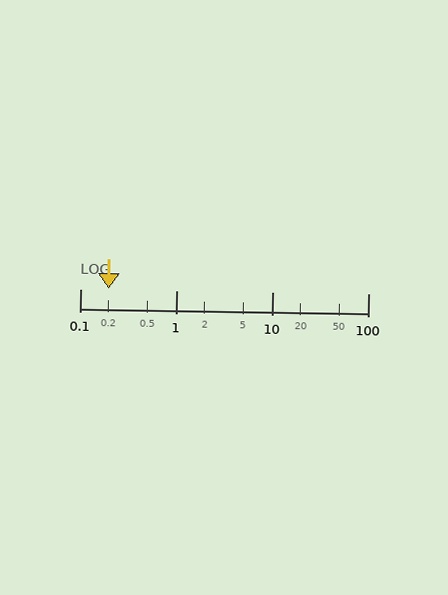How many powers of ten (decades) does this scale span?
The scale spans 3 decades, from 0.1 to 100.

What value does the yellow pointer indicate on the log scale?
The pointer indicates approximately 0.2.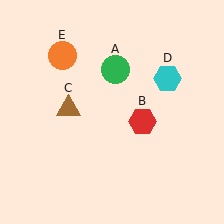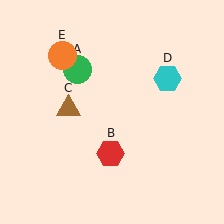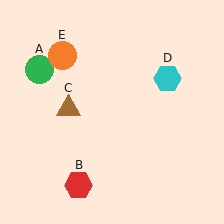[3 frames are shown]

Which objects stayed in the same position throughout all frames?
Brown triangle (object C) and cyan hexagon (object D) and orange circle (object E) remained stationary.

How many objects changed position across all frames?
2 objects changed position: green circle (object A), red hexagon (object B).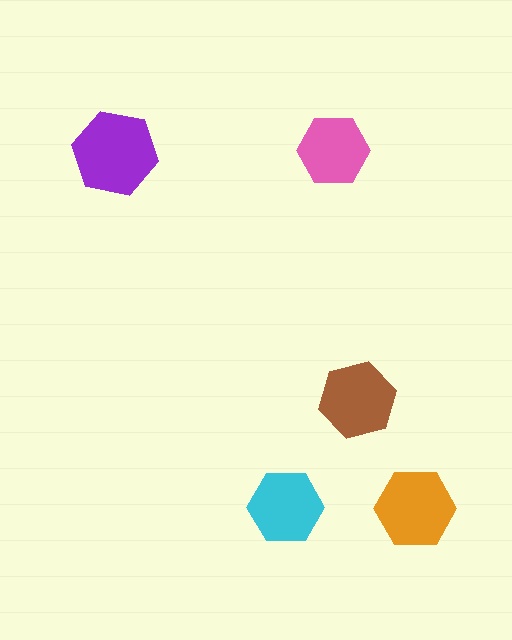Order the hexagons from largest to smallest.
the purple one, the orange one, the brown one, the cyan one, the pink one.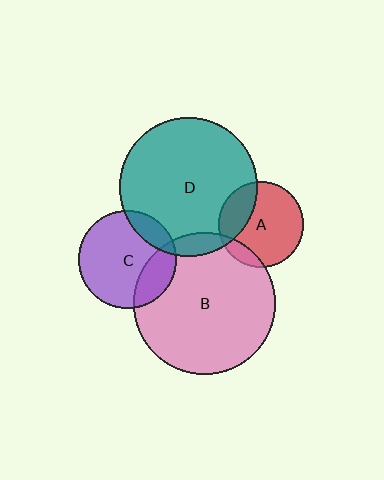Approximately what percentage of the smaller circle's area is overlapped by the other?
Approximately 15%.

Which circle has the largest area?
Circle B (pink).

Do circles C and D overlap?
Yes.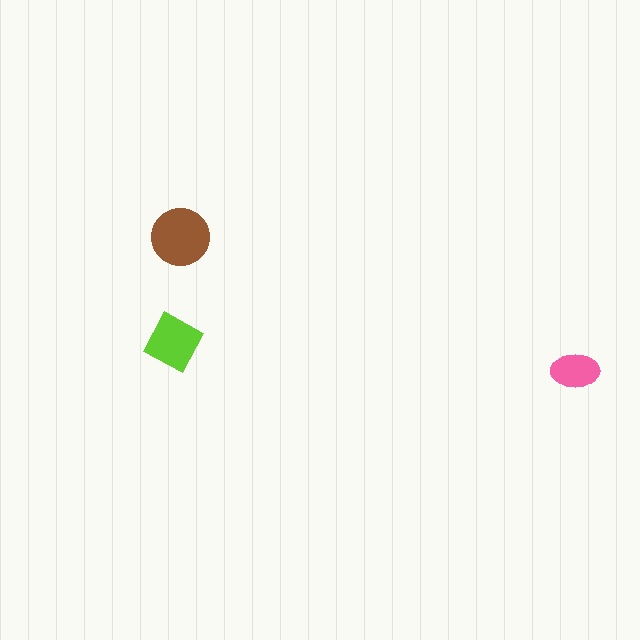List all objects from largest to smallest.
The brown circle, the lime diamond, the pink ellipse.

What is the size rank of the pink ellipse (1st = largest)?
3rd.